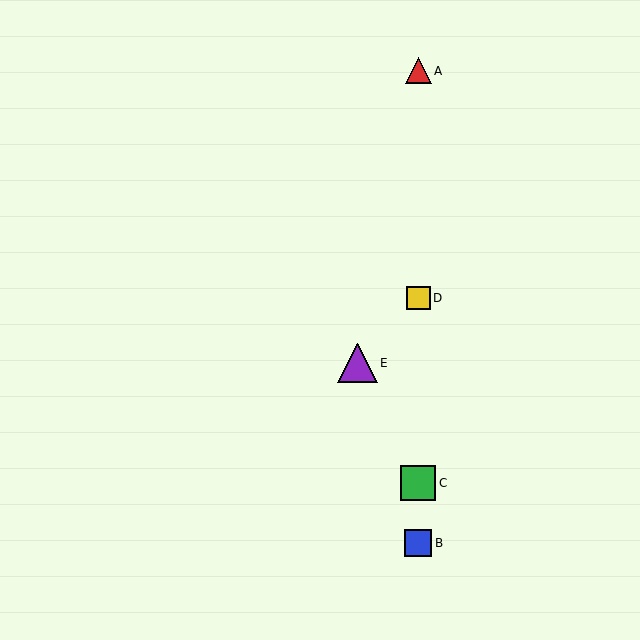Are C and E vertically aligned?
No, C is at x≈418 and E is at x≈358.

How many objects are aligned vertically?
4 objects (A, B, C, D) are aligned vertically.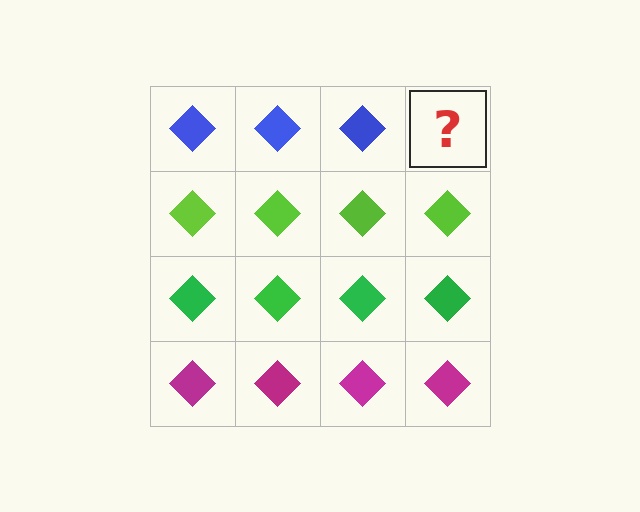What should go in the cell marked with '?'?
The missing cell should contain a blue diamond.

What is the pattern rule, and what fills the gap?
The rule is that each row has a consistent color. The gap should be filled with a blue diamond.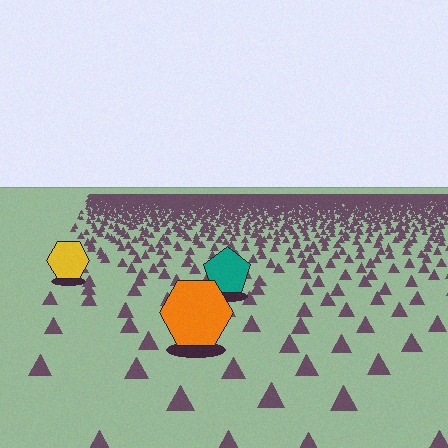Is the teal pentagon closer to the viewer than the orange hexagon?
No. The orange hexagon is closer — you can tell from the texture gradient: the ground texture is coarser near it.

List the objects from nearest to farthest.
From nearest to farthest: the orange hexagon, the teal pentagon, the yellow hexagon.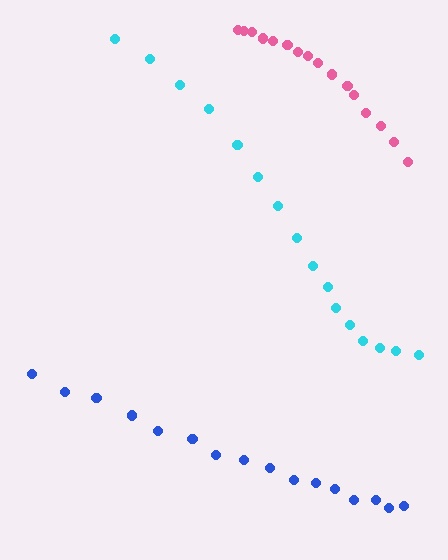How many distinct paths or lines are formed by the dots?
There are 3 distinct paths.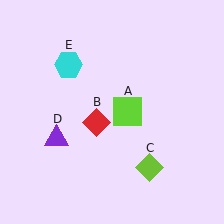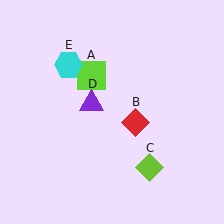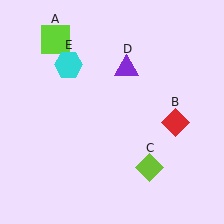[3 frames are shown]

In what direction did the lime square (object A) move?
The lime square (object A) moved up and to the left.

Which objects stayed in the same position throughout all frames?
Lime diamond (object C) and cyan hexagon (object E) remained stationary.